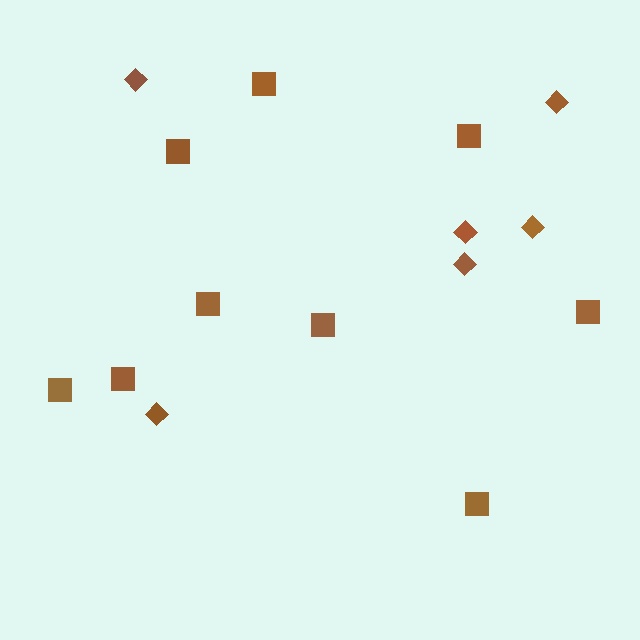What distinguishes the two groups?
There are 2 groups: one group of diamonds (6) and one group of squares (9).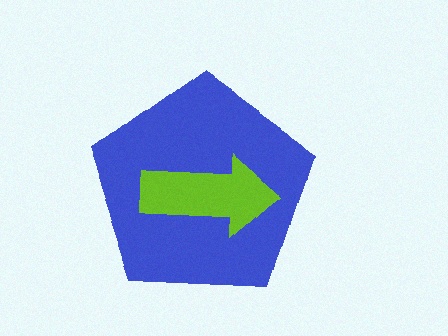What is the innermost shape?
The lime arrow.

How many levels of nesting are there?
2.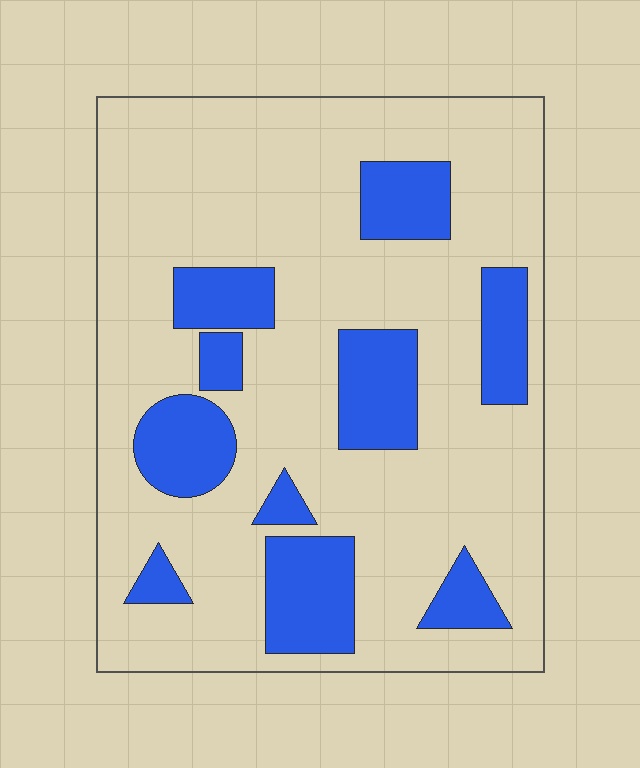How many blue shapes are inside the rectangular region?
10.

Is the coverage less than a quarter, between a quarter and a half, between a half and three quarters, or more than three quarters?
Less than a quarter.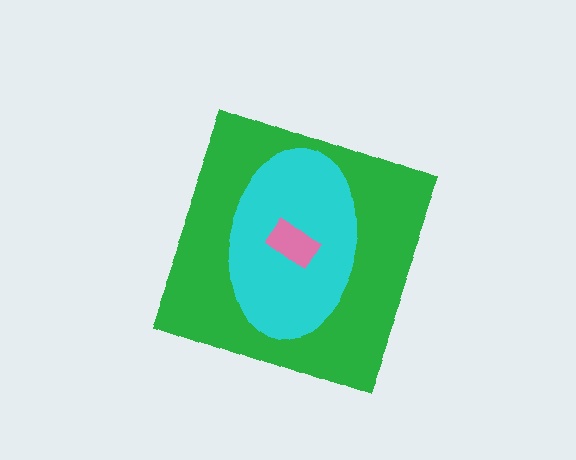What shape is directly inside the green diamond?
The cyan ellipse.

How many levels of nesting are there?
3.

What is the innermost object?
The pink rectangle.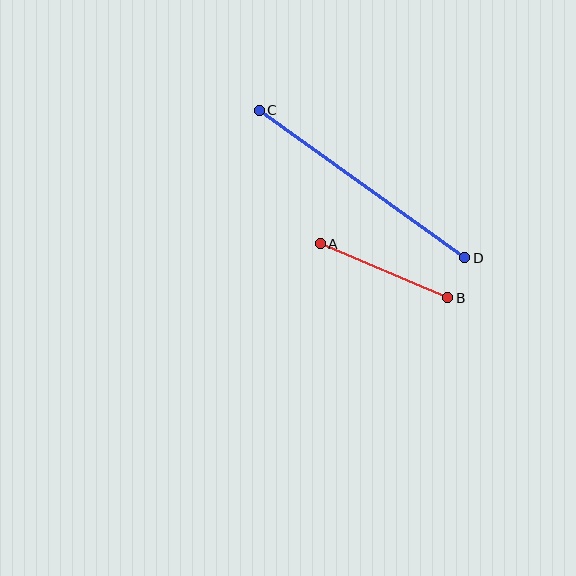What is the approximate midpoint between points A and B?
The midpoint is at approximately (384, 271) pixels.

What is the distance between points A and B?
The distance is approximately 138 pixels.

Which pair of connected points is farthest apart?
Points C and D are farthest apart.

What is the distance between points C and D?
The distance is approximately 253 pixels.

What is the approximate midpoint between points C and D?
The midpoint is at approximately (362, 184) pixels.